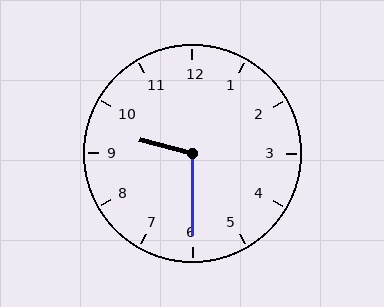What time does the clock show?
9:30.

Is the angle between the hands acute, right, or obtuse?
It is obtuse.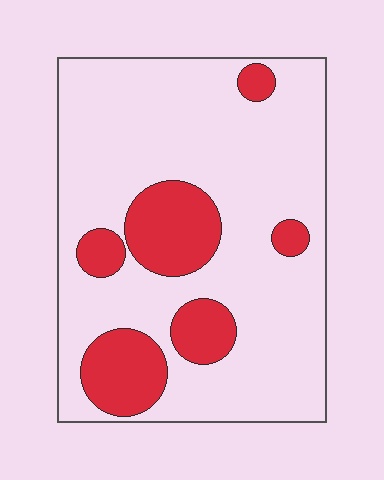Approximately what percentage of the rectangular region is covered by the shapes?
Approximately 20%.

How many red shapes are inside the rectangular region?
6.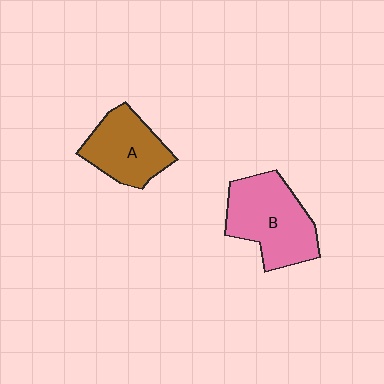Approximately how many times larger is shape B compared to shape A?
Approximately 1.3 times.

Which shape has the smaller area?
Shape A (brown).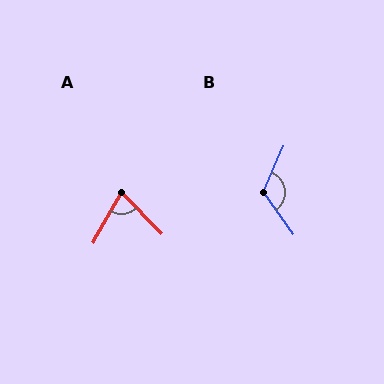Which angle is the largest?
B, at approximately 121 degrees.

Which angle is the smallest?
A, at approximately 74 degrees.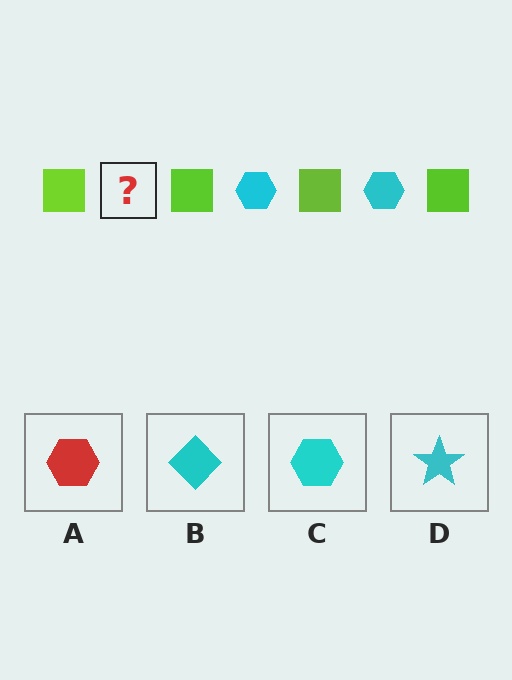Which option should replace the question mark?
Option C.